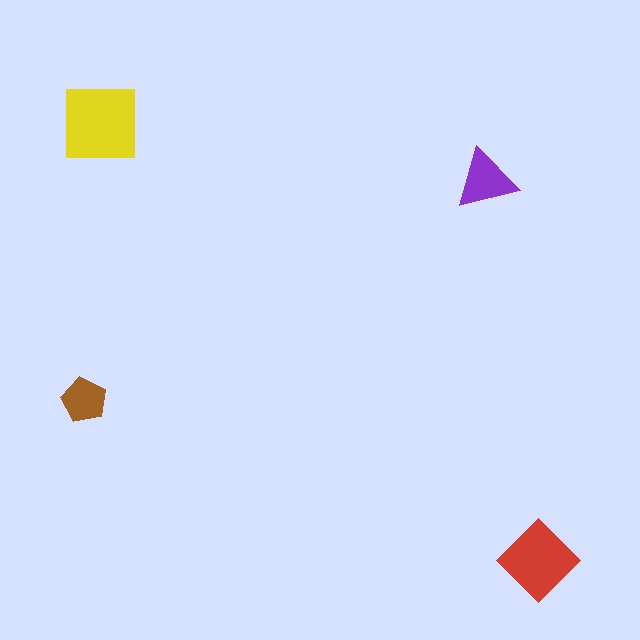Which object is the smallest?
The brown pentagon.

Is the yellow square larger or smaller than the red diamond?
Larger.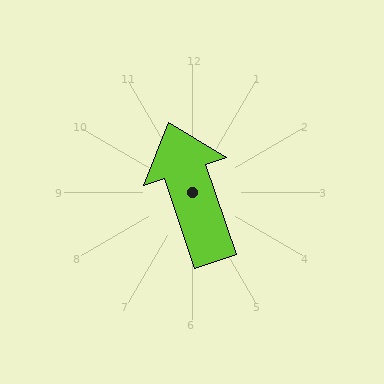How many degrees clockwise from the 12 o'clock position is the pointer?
Approximately 342 degrees.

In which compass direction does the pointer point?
North.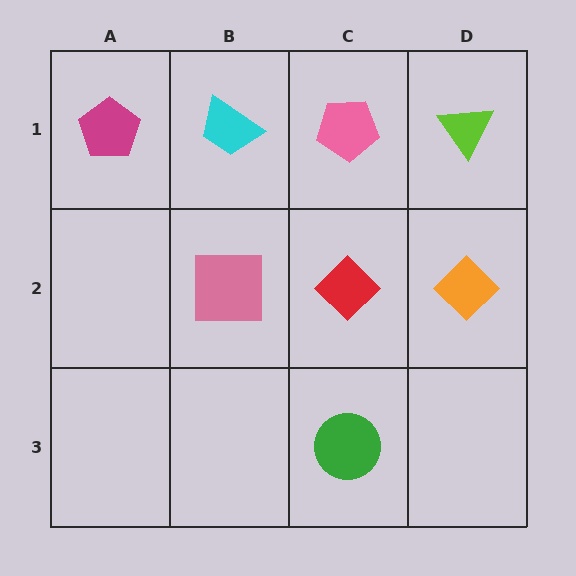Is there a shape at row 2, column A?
No, that cell is empty.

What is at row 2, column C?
A red diamond.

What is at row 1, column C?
A pink pentagon.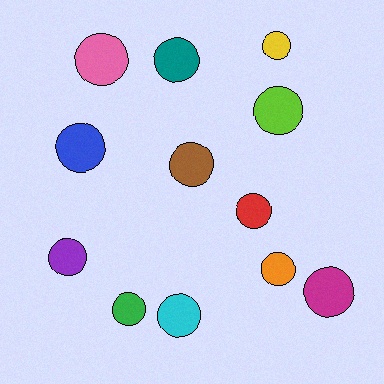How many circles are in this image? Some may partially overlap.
There are 12 circles.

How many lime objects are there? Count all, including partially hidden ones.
There is 1 lime object.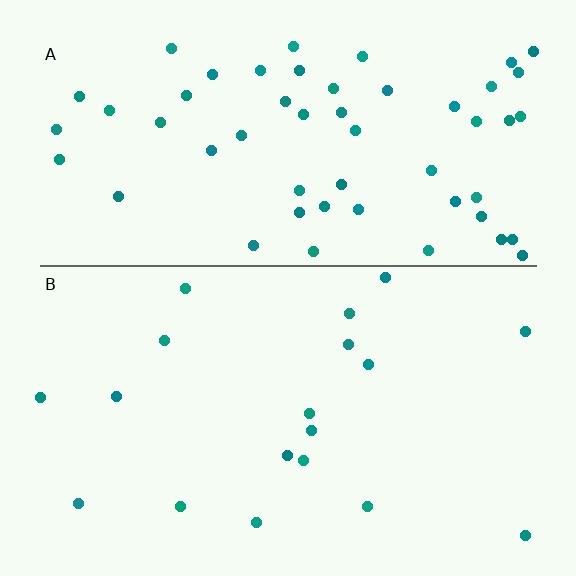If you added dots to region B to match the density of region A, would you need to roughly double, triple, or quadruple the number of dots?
Approximately triple.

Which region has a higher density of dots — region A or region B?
A (the top).